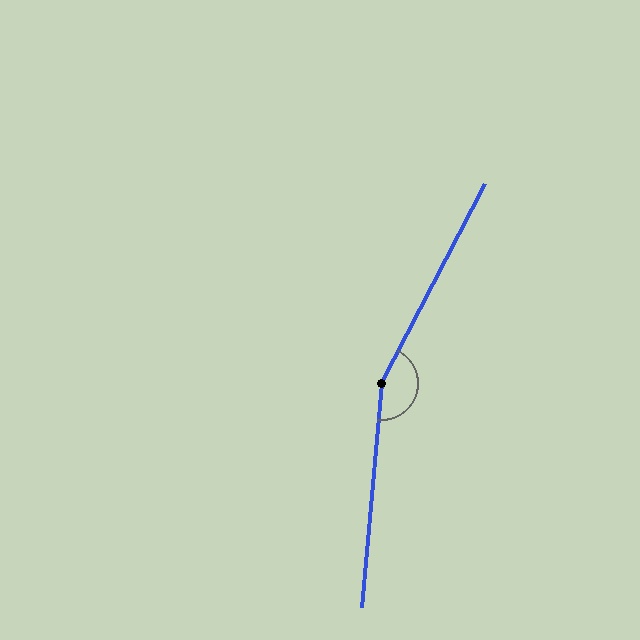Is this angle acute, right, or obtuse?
It is obtuse.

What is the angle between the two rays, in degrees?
Approximately 158 degrees.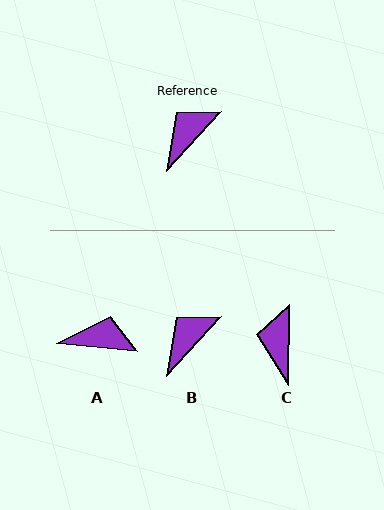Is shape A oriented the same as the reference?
No, it is off by about 53 degrees.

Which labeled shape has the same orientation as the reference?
B.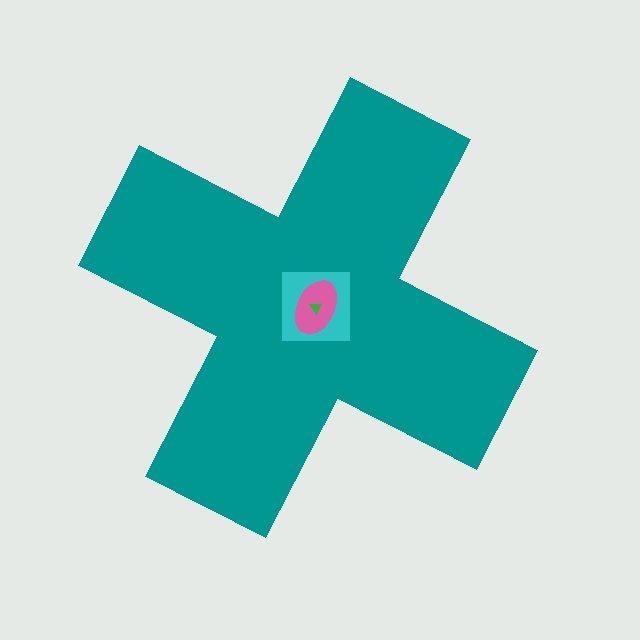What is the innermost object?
The green triangle.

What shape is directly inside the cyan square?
The pink ellipse.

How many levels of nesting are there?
4.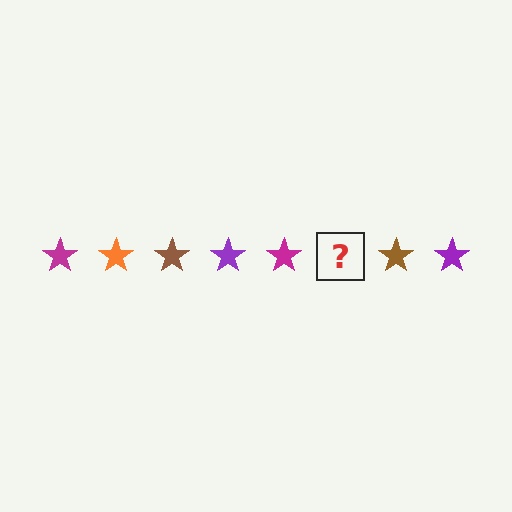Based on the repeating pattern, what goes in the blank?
The blank should be an orange star.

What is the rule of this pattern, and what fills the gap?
The rule is that the pattern cycles through magenta, orange, brown, purple stars. The gap should be filled with an orange star.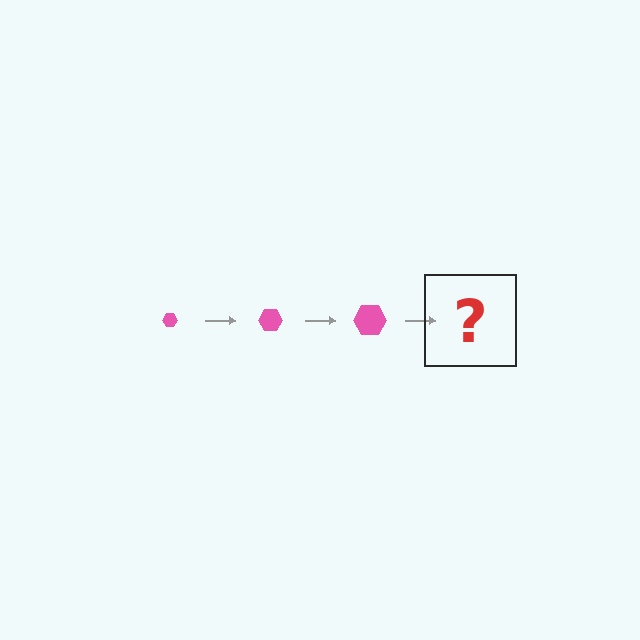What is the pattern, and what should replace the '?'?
The pattern is that the hexagon gets progressively larger each step. The '?' should be a pink hexagon, larger than the previous one.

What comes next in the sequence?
The next element should be a pink hexagon, larger than the previous one.